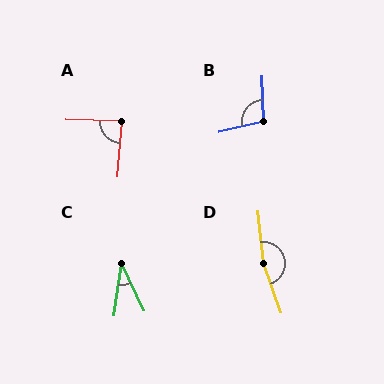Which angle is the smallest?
C, at approximately 34 degrees.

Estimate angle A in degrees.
Approximately 86 degrees.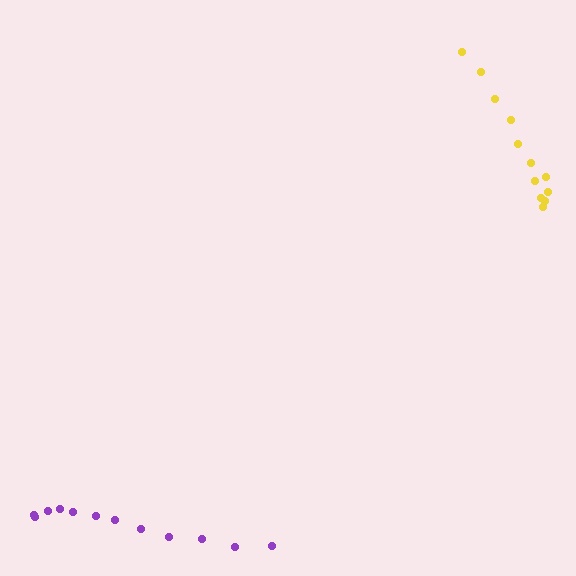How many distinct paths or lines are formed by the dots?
There are 2 distinct paths.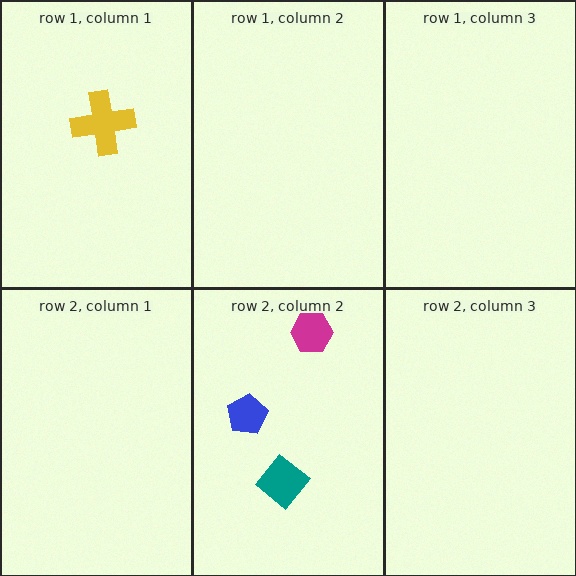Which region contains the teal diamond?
The row 2, column 2 region.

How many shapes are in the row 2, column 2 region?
3.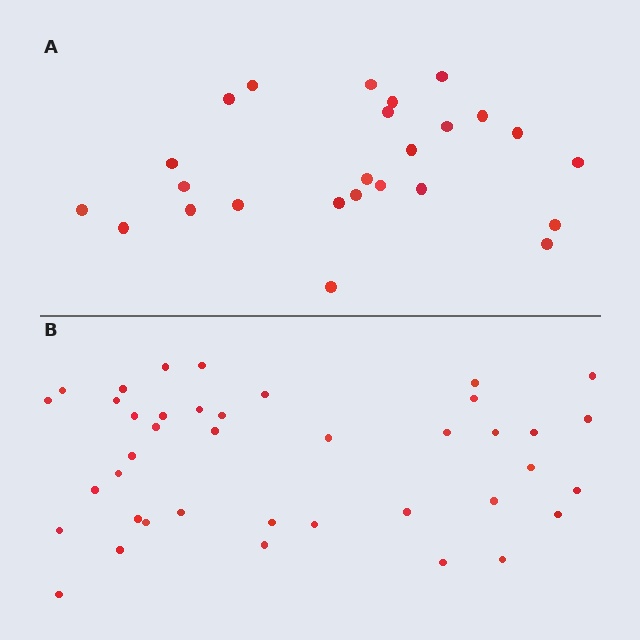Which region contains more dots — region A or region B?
Region B (the bottom region) has more dots.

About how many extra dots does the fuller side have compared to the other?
Region B has approximately 15 more dots than region A.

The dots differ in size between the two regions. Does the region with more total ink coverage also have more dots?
No. Region A has more total ink coverage because its dots are larger, but region B actually contains more individual dots. Total area can be misleading — the number of items is what matters here.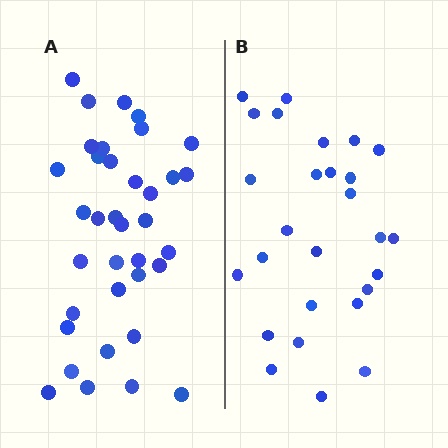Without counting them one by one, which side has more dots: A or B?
Region A (the left region) has more dots.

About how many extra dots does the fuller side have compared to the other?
Region A has roughly 8 or so more dots than region B.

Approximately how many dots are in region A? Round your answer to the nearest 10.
About 40 dots. (The exact count is 36, which rounds to 40.)